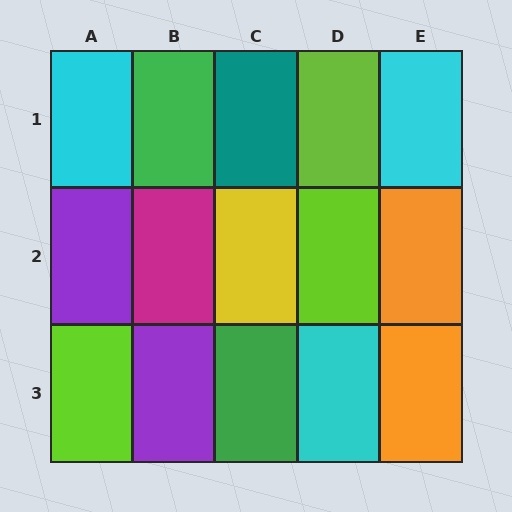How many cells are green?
2 cells are green.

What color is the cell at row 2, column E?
Orange.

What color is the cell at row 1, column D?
Lime.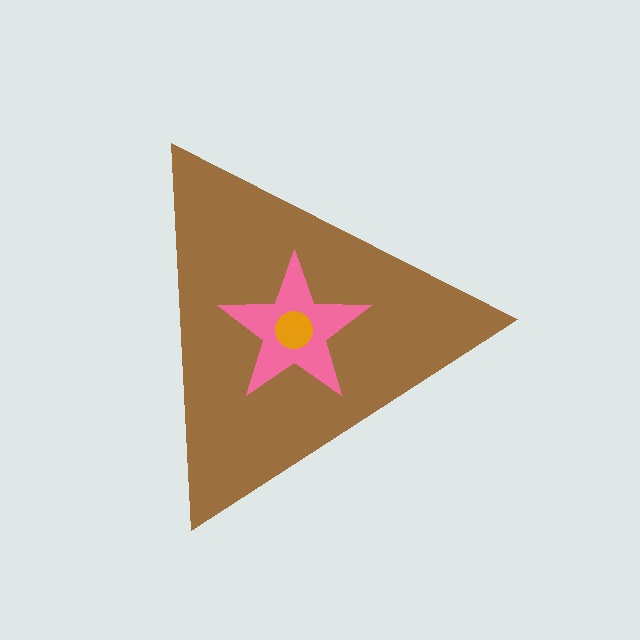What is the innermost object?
The orange circle.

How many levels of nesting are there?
3.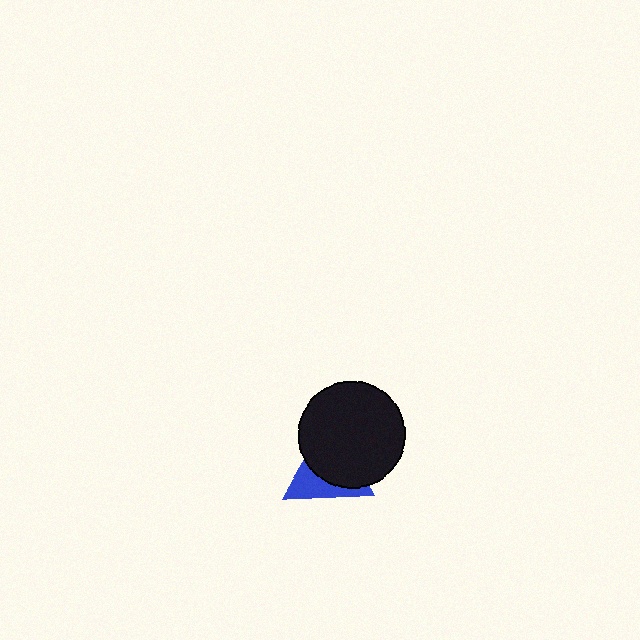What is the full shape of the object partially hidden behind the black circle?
The partially hidden object is a blue triangle.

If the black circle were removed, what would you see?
You would see the complete blue triangle.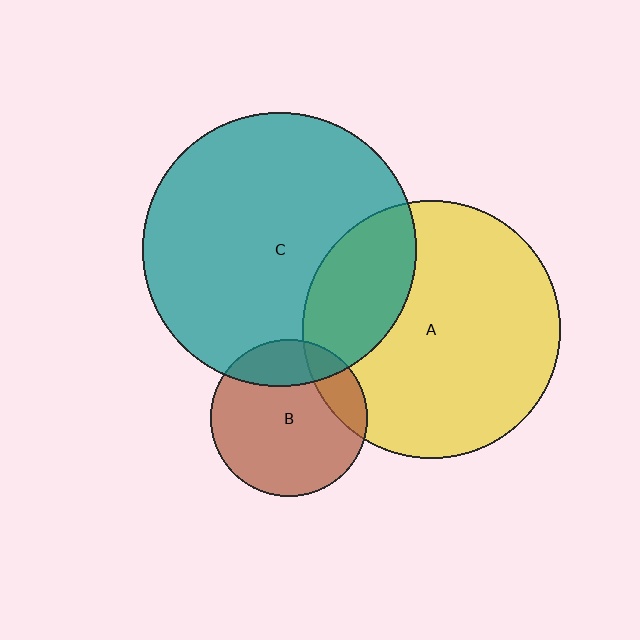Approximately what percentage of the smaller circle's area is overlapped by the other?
Approximately 15%.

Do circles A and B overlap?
Yes.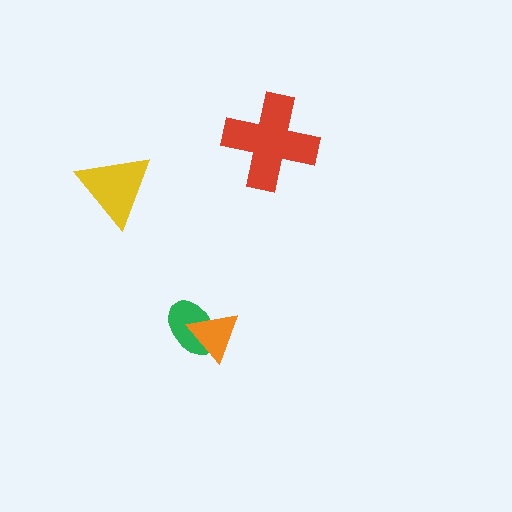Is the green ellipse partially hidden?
Yes, it is partially covered by another shape.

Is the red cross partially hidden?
No, no other shape covers it.